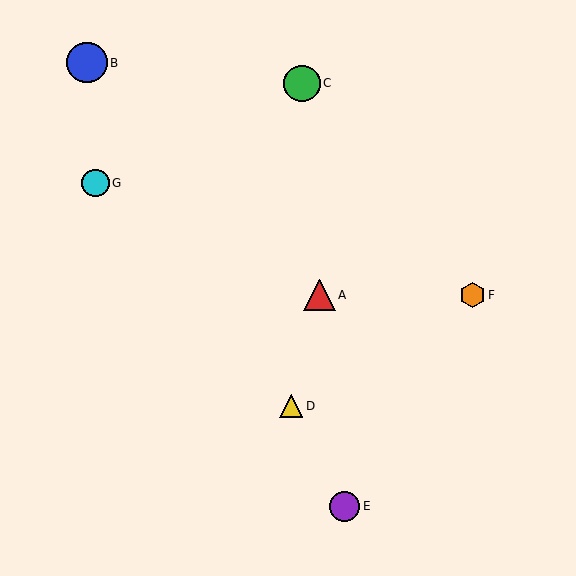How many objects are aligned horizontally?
2 objects (A, F) are aligned horizontally.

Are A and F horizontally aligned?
Yes, both are at y≈295.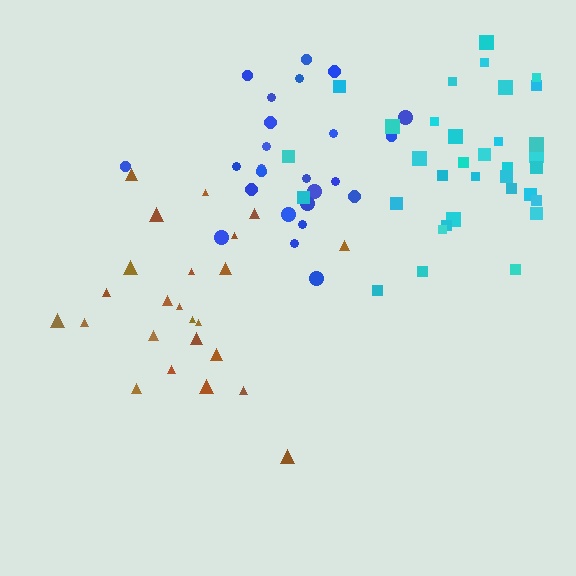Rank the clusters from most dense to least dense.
cyan, blue, brown.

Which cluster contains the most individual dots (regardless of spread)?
Cyan (34).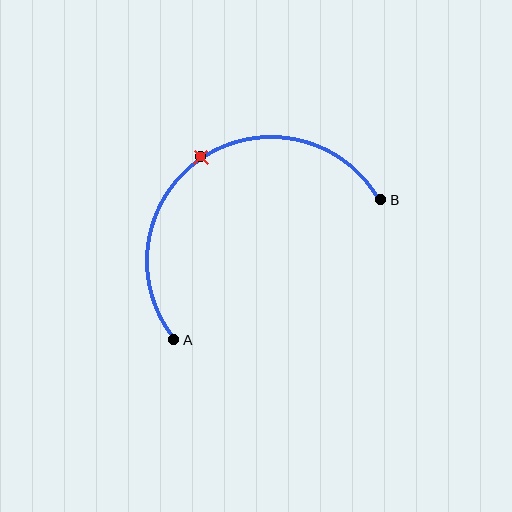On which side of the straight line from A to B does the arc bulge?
The arc bulges above and to the left of the straight line connecting A and B.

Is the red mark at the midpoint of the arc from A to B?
Yes. The red mark lies on the arc at equal arc-length from both A and B — it is the arc midpoint.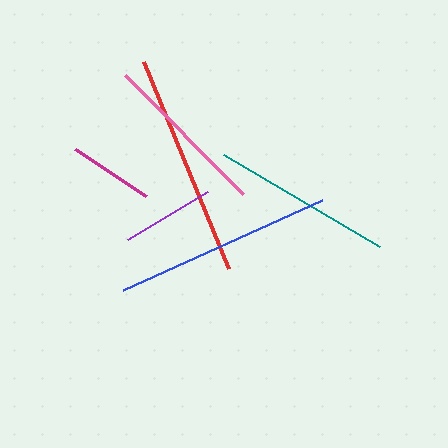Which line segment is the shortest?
The magenta line is the shortest at approximately 86 pixels.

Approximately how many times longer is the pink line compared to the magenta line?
The pink line is approximately 2.0 times the length of the magenta line.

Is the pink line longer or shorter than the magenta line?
The pink line is longer than the magenta line.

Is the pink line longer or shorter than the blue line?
The blue line is longer than the pink line.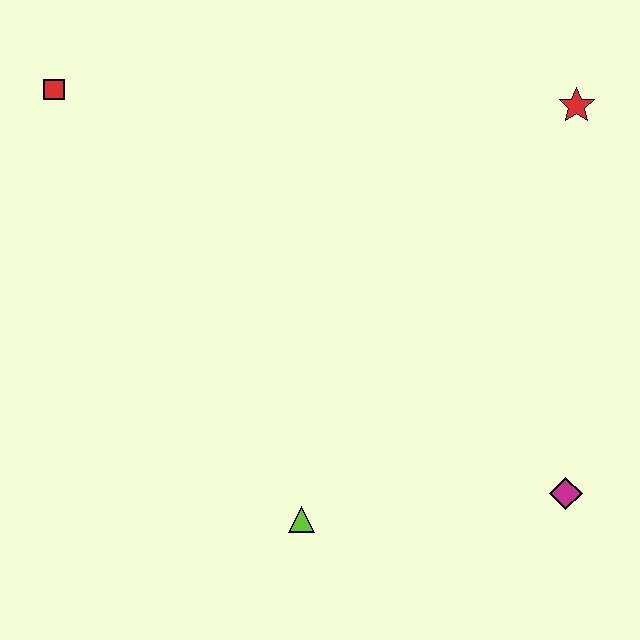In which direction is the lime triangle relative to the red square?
The lime triangle is below the red square.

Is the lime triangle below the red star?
Yes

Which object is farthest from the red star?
The red square is farthest from the red star.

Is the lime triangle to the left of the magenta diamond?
Yes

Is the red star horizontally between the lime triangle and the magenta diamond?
No